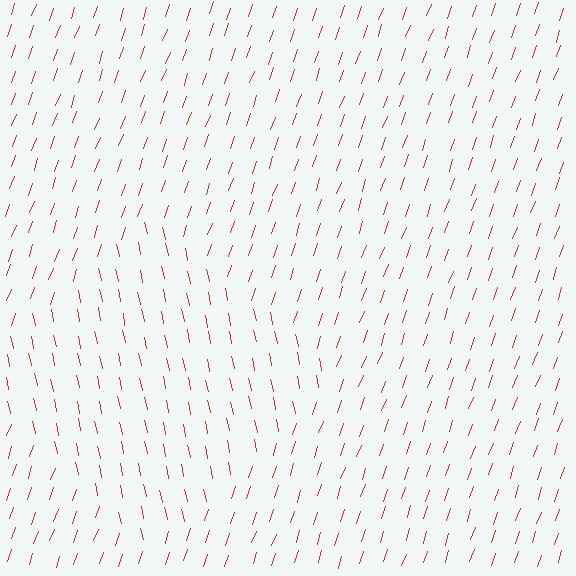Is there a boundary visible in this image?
Yes, there is a texture boundary formed by a change in line orientation.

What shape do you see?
I see a diamond.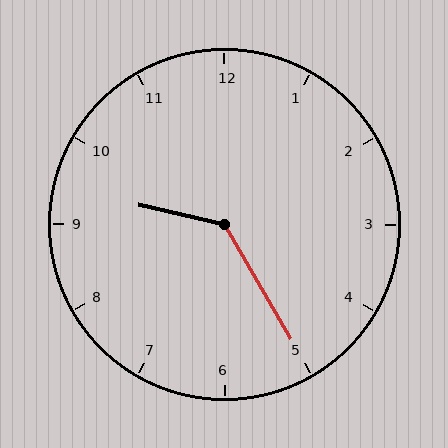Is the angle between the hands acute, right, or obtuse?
It is obtuse.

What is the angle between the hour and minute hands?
Approximately 132 degrees.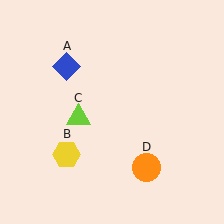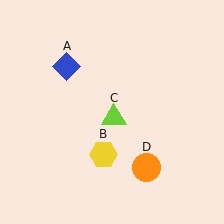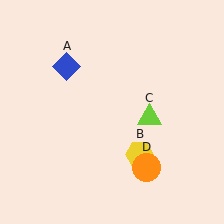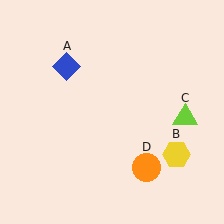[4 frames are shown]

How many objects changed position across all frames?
2 objects changed position: yellow hexagon (object B), lime triangle (object C).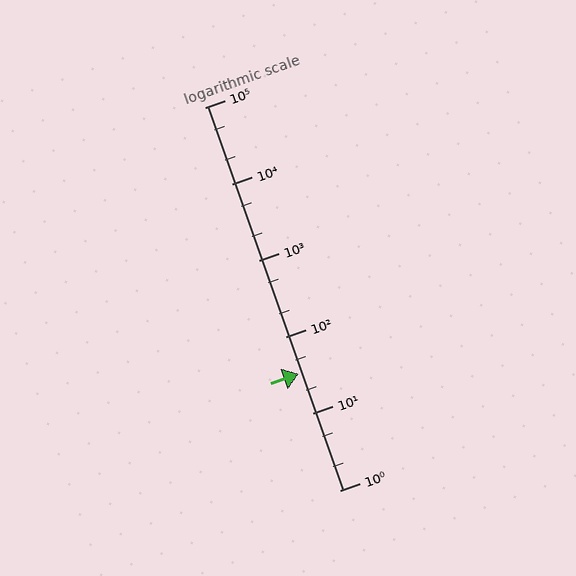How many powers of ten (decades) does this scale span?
The scale spans 5 decades, from 1 to 100000.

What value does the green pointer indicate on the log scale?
The pointer indicates approximately 33.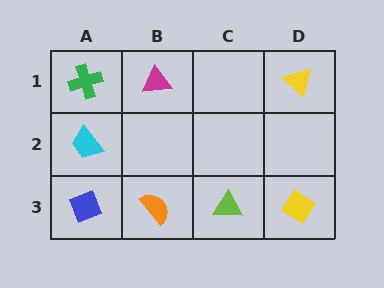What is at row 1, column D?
A yellow triangle.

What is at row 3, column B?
An orange semicircle.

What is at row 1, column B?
A magenta triangle.